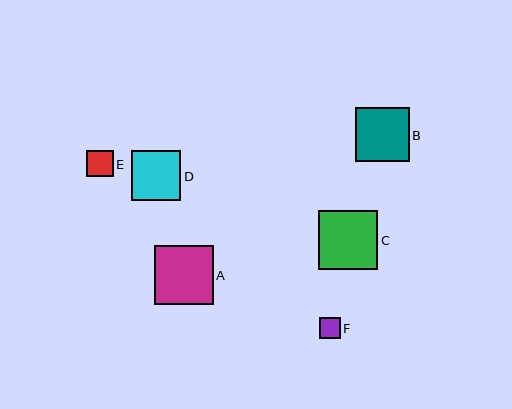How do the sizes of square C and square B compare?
Square C and square B are approximately the same size.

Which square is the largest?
Square A is the largest with a size of approximately 59 pixels.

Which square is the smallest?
Square F is the smallest with a size of approximately 20 pixels.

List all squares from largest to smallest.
From largest to smallest: A, C, B, D, E, F.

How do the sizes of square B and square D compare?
Square B and square D are approximately the same size.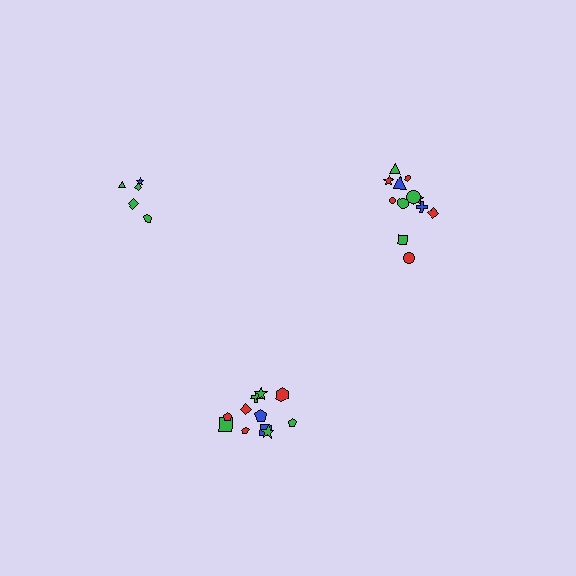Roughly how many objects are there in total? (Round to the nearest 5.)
Roughly 30 objects in total.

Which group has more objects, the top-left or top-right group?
The top-right group.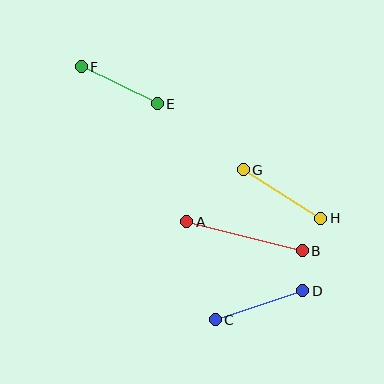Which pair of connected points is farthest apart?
Points A and B are farthest apart.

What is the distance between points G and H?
The distance is approximately 91 pixels.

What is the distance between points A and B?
The distance is approximately 119 pixels.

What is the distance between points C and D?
The distance is approximately 92 pixels.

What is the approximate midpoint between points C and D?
The midpoint is at approximately (259, 305) pixels.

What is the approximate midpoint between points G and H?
The midpoint is at approximately (282, 194) pixels.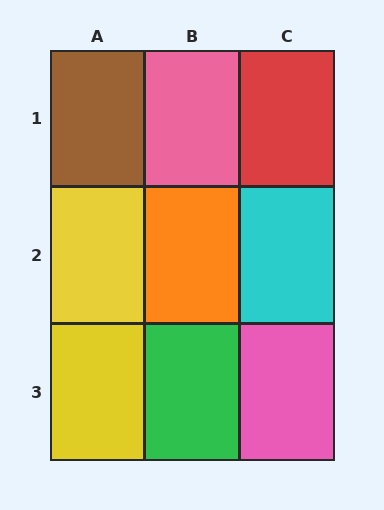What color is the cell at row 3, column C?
Pink.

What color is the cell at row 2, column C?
Cyan.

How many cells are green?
1 cell is green.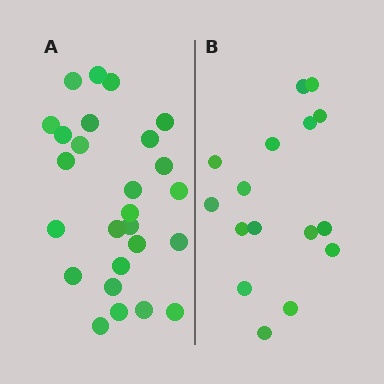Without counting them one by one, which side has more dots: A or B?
Region A (the left region) has more dots.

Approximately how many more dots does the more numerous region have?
Region A has roughly 10 or so more dots than region B.